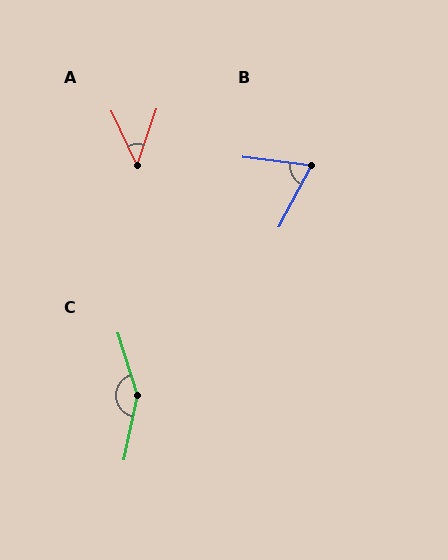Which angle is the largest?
C, at approximately 150 degrees.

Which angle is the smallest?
A, at approximately 44 degrees.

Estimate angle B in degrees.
Approximately 69 degrees.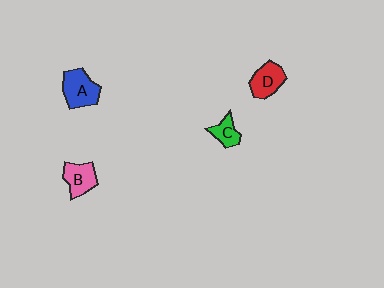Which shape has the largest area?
Shape A (blue).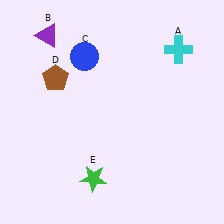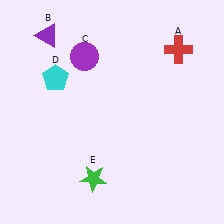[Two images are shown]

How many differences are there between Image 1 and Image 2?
There are 3 differences between the two images.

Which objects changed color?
A changed from cyan to red. C changed from blue to purple. D changed from brown to cyan.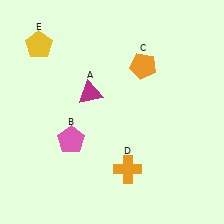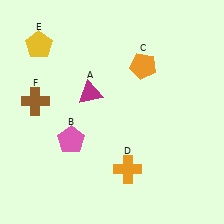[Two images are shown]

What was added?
A brown cross (F) was added in Image 2.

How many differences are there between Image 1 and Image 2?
There is 1 difference between the two images.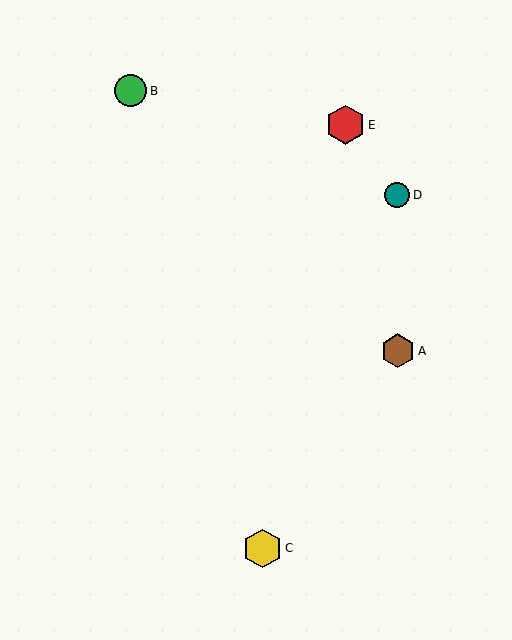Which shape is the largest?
The red hexagon (labeled E) is the largest.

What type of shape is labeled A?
Shape A is a brown hexagon.